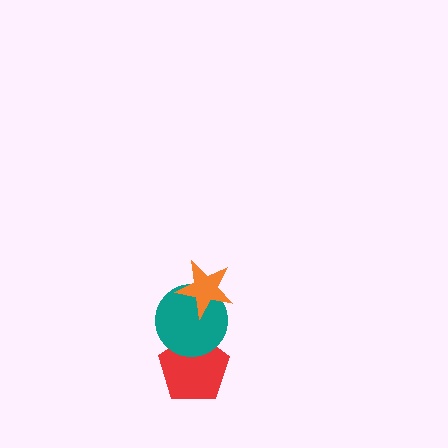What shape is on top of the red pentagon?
The teal circle is on top of the red pentagon.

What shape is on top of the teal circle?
The orange star is on top of the teal circle.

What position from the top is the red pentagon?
The red pentagon is 3rd from the top.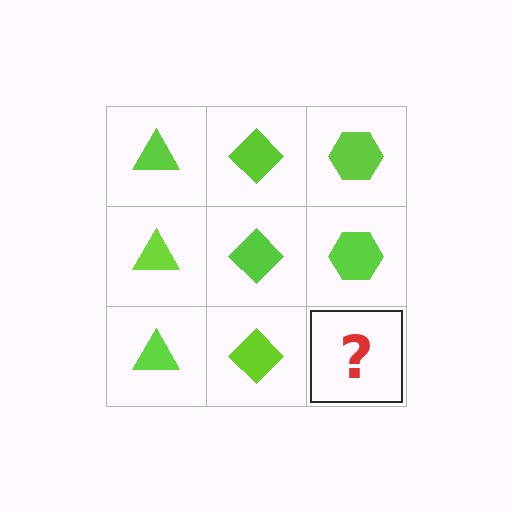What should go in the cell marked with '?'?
The missing cell should contain a lime hexagon.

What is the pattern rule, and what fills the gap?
The rule is that each column has a consistent shape. The gap should be filled with a lime hexagon.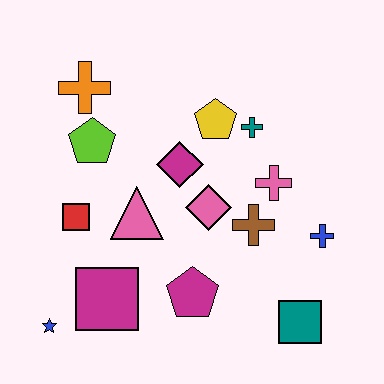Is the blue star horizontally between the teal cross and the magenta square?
No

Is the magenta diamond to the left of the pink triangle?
No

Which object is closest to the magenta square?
The blue star is closest to the magenta square.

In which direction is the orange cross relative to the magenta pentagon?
The orange cross is above the magenta pentagon.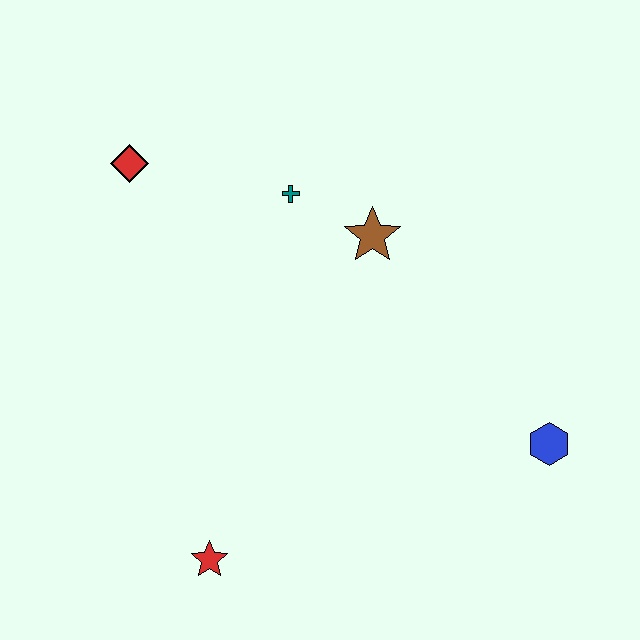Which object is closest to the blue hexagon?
The brown star is closest to the blue hexagon.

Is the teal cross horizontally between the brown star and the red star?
Yes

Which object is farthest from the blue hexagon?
The red diamond is farthest from the blue hexagon.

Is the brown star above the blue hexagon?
Yes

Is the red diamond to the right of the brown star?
No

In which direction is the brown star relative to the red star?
The brown star is above the red star.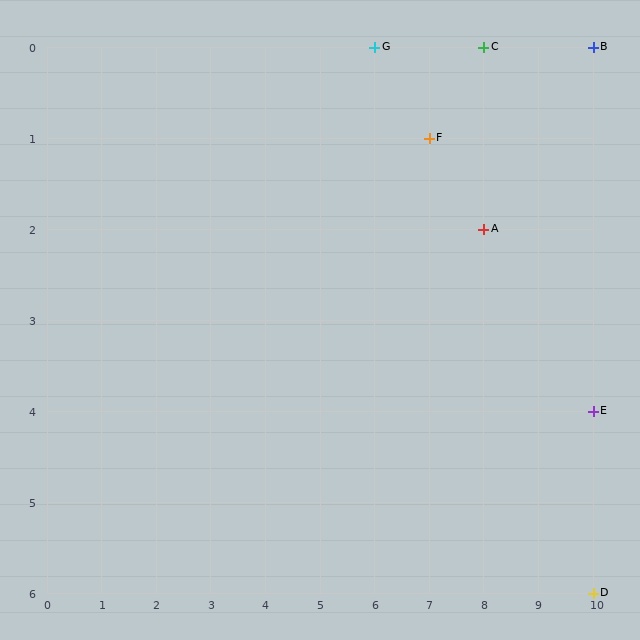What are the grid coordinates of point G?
Point G is at grid coordinates (6, 0).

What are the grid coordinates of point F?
Point F is at grid coordinates (7, 1).